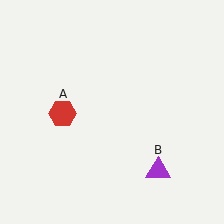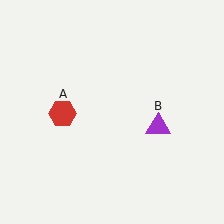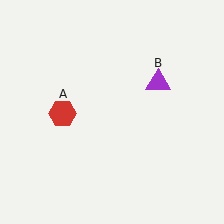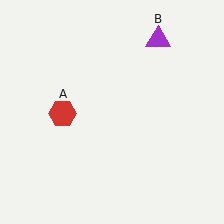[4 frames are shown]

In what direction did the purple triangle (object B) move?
The purple triangle (object B) moved up.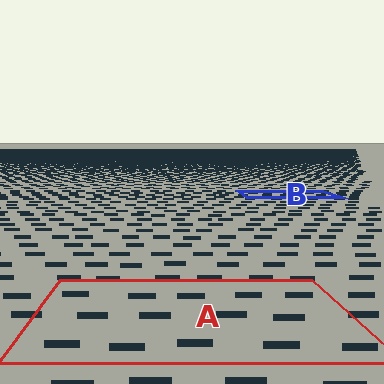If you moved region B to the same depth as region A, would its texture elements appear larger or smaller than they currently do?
They would appear larger. At a closer depth, the same texture elements are projected at a bigger on-screen size.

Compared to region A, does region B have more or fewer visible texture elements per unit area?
Region B has more texture elements per unit area — they are packed more densely because it is farther away.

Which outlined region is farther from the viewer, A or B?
Region B is farther from the viewer — the texture elements inside it appear smaller and more densely packed.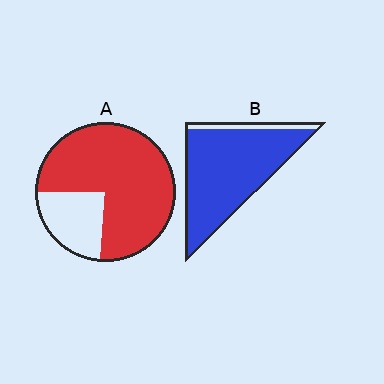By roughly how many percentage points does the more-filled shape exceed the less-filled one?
By roughly 15 percentage points (B over A).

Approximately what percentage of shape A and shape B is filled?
A is approximately 75% and B is approximately 90%.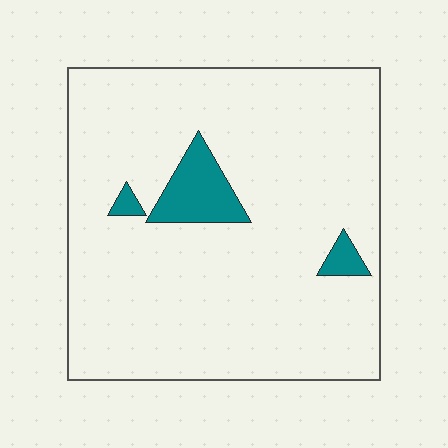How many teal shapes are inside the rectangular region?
3.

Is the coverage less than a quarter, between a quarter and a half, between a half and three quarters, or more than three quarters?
Less than a quarter.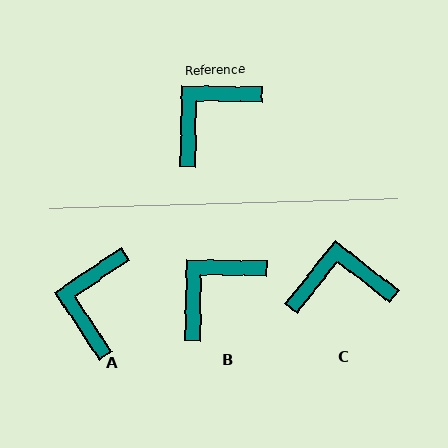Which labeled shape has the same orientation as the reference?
B.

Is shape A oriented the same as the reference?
No, it is off by about 35 degrees.